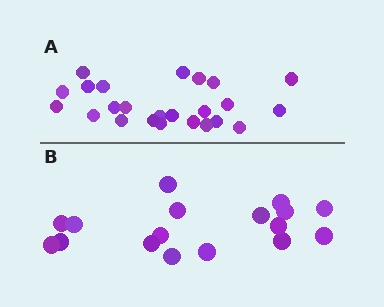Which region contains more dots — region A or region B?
Region A (the top region) has more dots.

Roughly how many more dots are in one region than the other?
Region A has roughly 8 or so more dots than region B.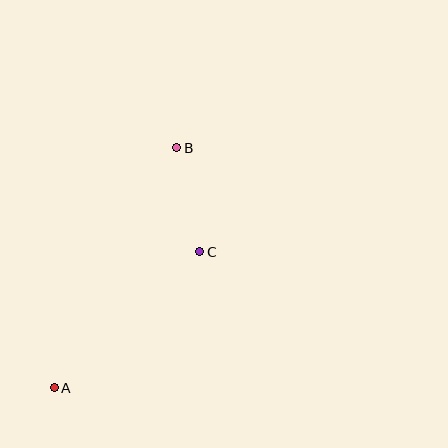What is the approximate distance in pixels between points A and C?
The distance between A and C is approximately 199 pixels.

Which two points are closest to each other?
Points B and C are closest to each other.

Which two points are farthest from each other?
Points A and B are farthest from each other.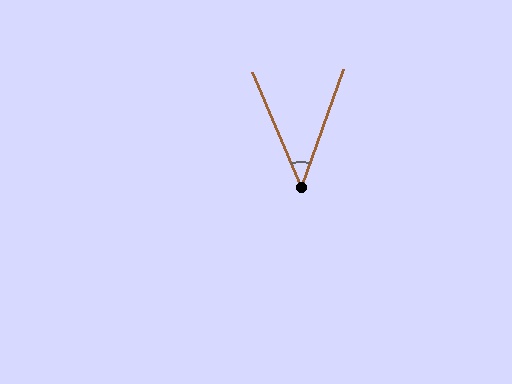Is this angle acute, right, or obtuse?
It is acute.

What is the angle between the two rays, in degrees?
Approximately 43 degrees.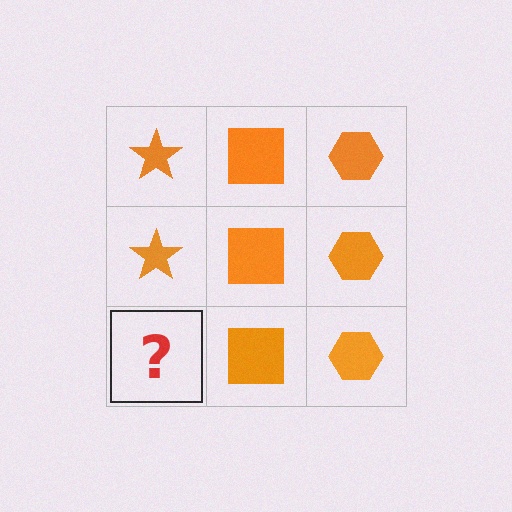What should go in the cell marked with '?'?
The missing cell should contain an orange star.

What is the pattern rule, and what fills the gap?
The rule is that each column has a consistent shape. The gap should be filled with an orange star.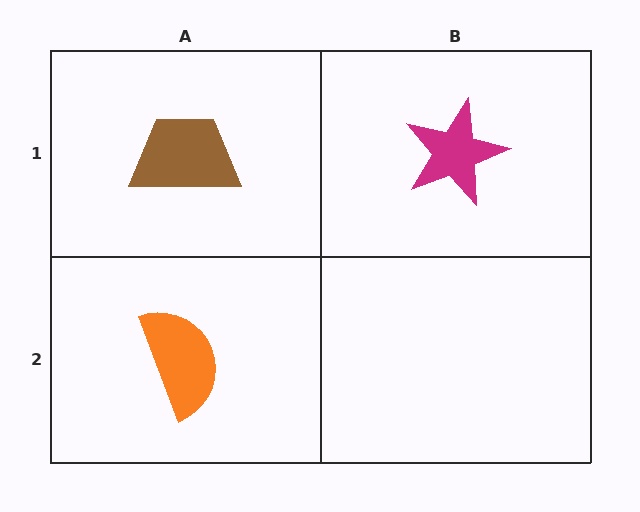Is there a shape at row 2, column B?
No, that cell is empty.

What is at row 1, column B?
A magenta star.